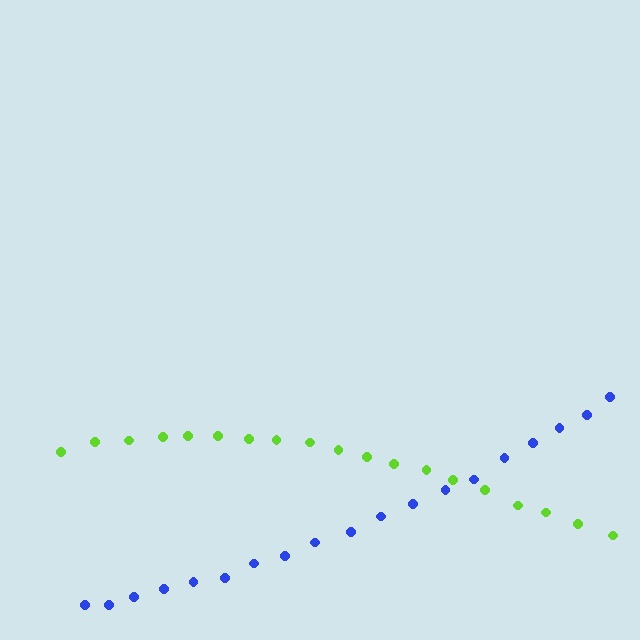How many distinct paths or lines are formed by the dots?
There are 2 distinct paths.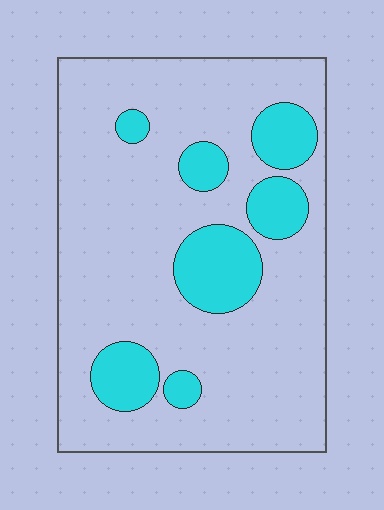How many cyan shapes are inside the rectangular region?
7.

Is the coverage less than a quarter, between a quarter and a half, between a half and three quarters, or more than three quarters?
Less than a quarter.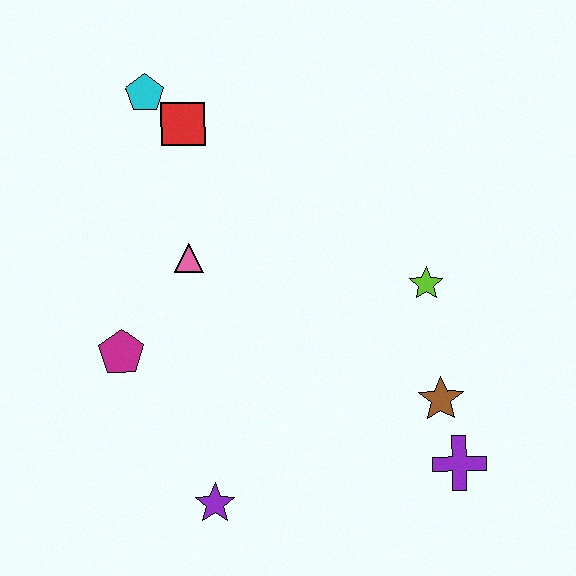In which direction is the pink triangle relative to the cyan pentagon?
The pink triangle is below the cyan pentagon.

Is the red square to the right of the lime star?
No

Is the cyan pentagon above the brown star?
Yes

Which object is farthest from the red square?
The purple cross is farthest from the red square.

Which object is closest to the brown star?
The purple cross is closest to the brown star.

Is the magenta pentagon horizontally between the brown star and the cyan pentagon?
No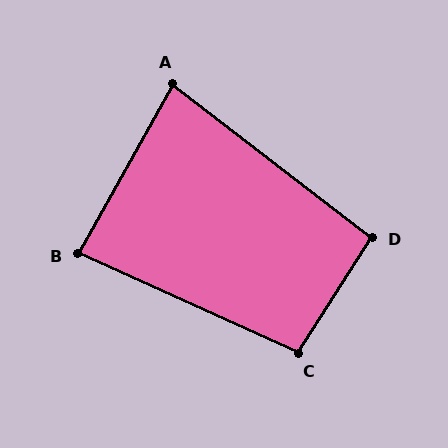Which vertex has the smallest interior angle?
A, at approximately 82 degrees.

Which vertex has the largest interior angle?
C, at approximately 98 degrees.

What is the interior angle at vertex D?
Approximately 95 degrees (approximately right).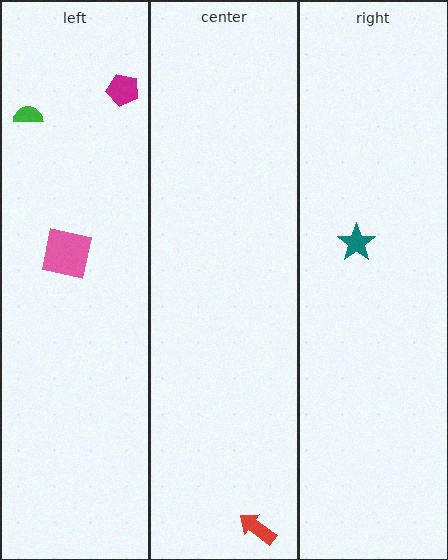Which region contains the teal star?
The right region.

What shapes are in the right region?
The teal star.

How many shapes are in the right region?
1.